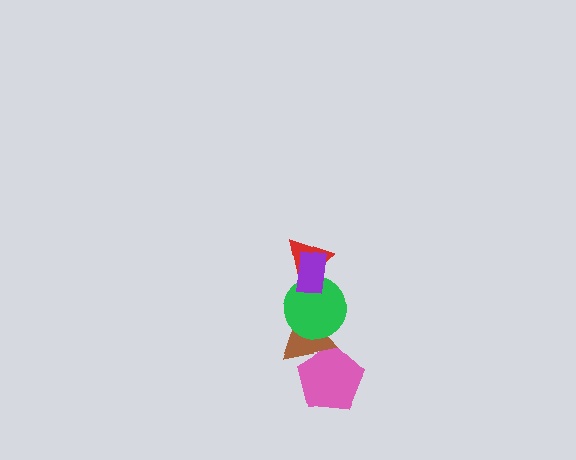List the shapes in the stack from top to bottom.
From top to bottom: the purple rectangle, the red triangle, the green circle, the brown triangle, the pink pentagon.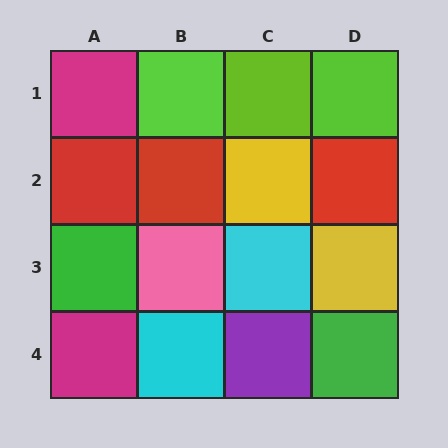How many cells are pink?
1 cell is pink.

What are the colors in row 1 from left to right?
Magenta, lime, lime, lime.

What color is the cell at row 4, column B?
Cyan.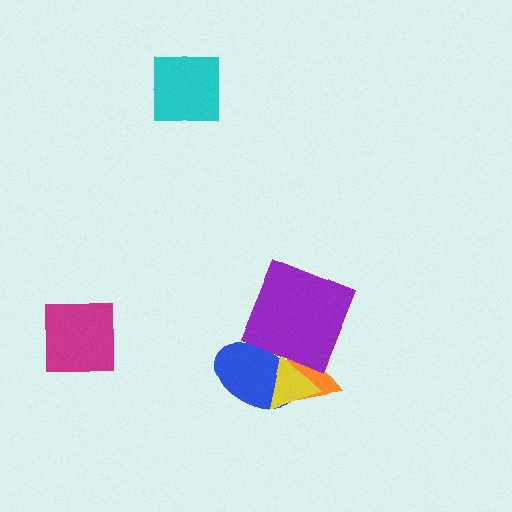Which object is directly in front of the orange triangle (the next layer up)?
The yellow triangle is directly in front of the orange triangle.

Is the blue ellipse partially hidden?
Yes, it is partially covered by another shape.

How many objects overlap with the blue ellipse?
3 objects overlap with the blue ellipse.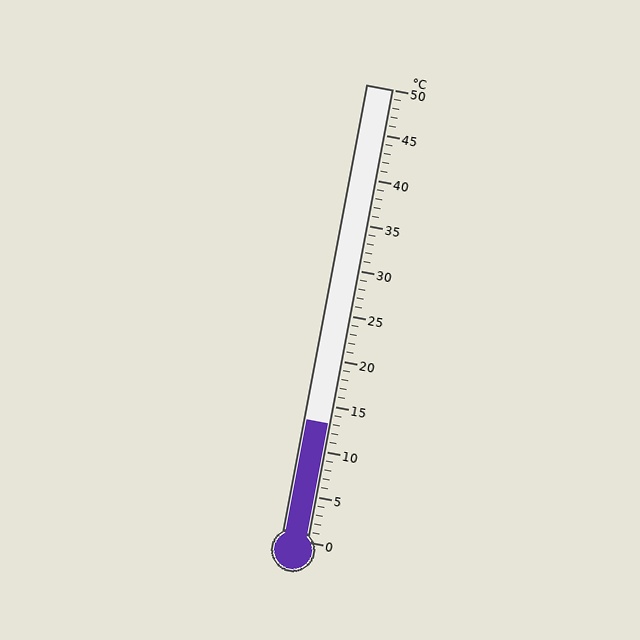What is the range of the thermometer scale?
The thermometer scale ranges from 0°C to 50°C.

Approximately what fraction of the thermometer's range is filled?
The thermometer is filled to approximately 25% of its range.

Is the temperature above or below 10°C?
The temperature is above 10°C.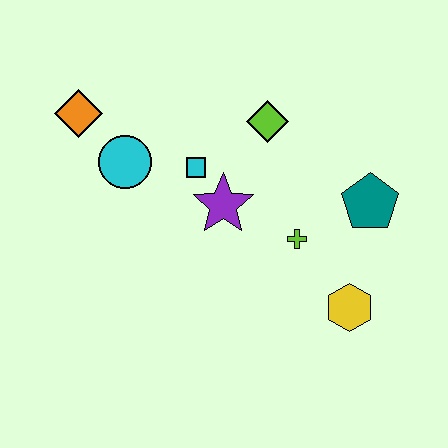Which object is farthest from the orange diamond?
The yellow hexagon is farthest from the orange diamond.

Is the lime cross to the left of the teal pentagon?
Yes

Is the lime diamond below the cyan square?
No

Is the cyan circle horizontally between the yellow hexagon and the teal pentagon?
No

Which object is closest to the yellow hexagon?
The lime cross is closest to the yellow hexagon.